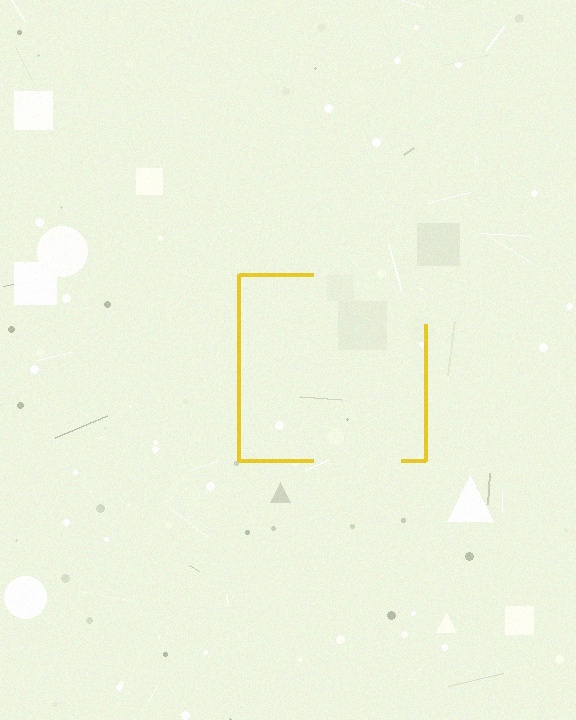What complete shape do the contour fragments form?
The contour fragments form a square.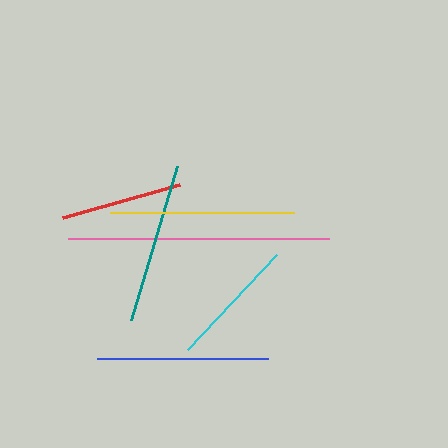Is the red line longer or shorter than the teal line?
The teal line is longer than the red line.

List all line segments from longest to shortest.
From longest to shortest: pink, yellow, blue, teal, cyan, red.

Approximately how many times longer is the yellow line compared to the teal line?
The yellow line is approximately 1.1 times the length of the teal line.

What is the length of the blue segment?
The blue segment is approximately 171 pixels long.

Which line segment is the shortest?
The red line is the shortest at approximately 122 pixels.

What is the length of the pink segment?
The pink segment is approximately 261 pixels long.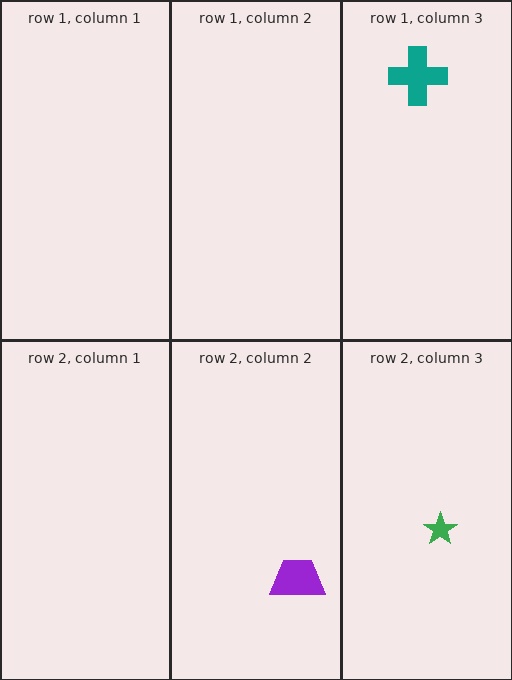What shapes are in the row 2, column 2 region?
The purple trapezoid.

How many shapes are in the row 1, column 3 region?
1.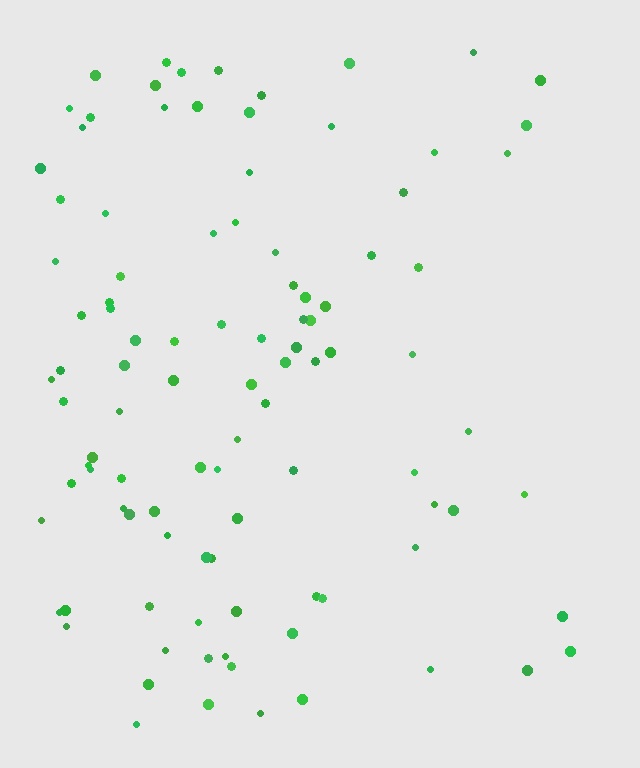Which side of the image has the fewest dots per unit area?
The right.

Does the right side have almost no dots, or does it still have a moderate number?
Still a moderate number, just noticeably fewer than the left.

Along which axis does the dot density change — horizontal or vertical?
Horizontal.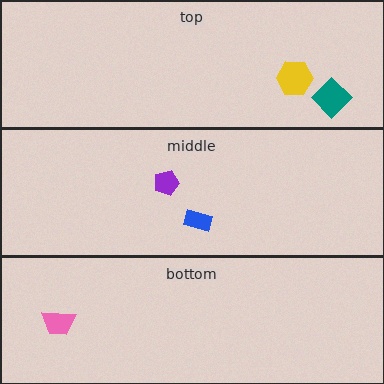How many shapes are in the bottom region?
1.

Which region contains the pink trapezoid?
The bottom region.